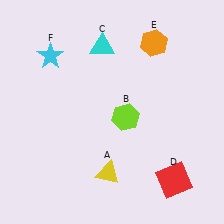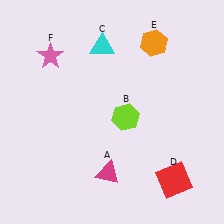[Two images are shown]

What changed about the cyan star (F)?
In Image 1, F is cyan. In Image 2, it changed to pink.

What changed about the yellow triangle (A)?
In Image 1, A is yellow. In Image 2, it changed to magenta.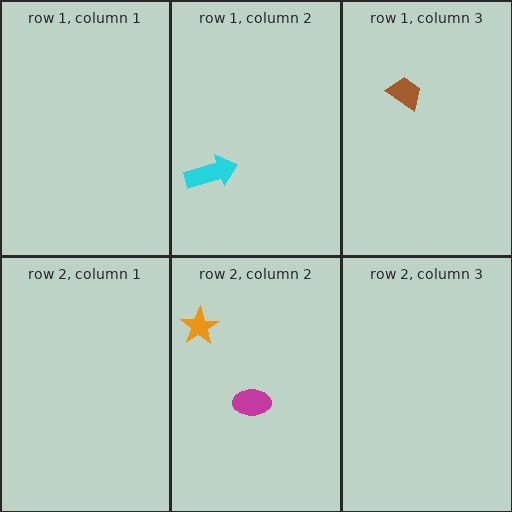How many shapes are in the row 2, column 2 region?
2.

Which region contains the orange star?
The row 2, column 2 region.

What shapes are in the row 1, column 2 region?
The cyan arrow.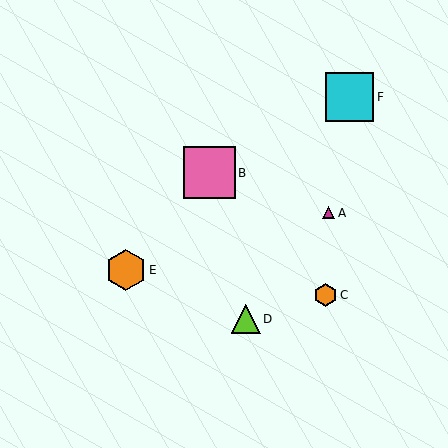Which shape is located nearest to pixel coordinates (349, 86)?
The cyan square (labeled F) at (349, 97) is nearest to that location.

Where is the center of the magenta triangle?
The center of the magenta triangle is at (329, 213).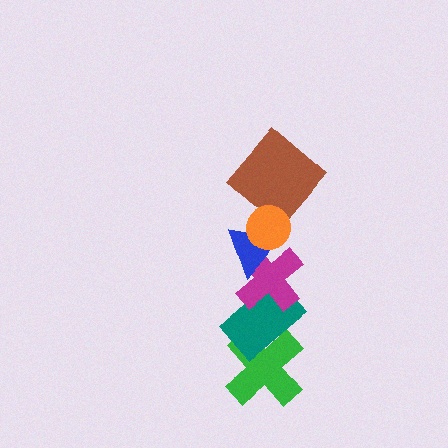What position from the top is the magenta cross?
The magenta cross is 4th from the top.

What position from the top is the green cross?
The green cross is 6th from the top.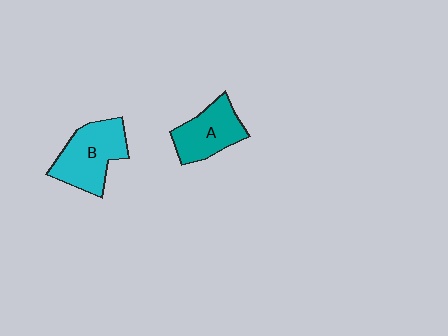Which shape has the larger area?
Shape B (cyan).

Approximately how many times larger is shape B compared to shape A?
Approximately 1.2 times.